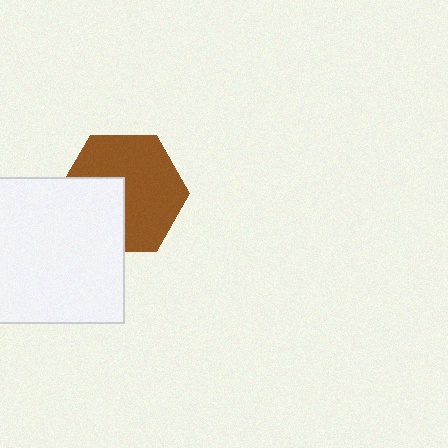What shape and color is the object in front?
The object in front is a white square.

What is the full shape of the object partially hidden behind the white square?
The partially hidden object is a brown hexagon.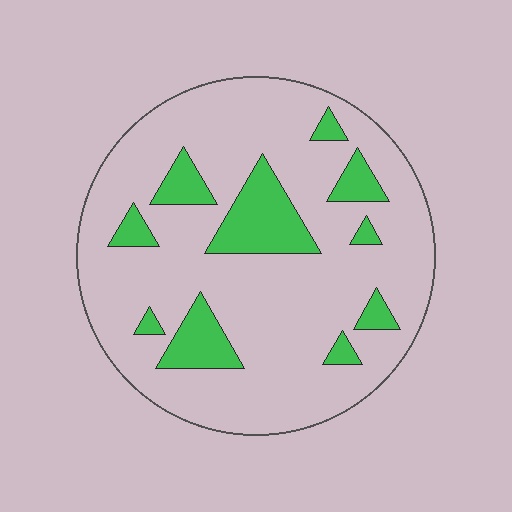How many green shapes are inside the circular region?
10.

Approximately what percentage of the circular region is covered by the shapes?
Approximately 20%.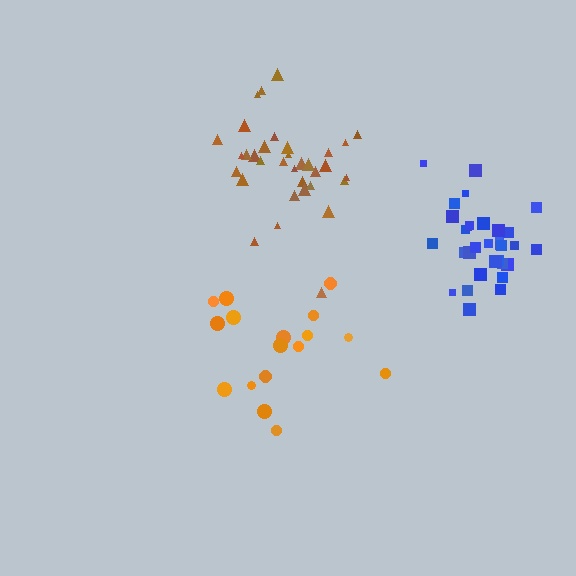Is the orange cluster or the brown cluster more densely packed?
Brown.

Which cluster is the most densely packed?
Blue.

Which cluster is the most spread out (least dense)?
Orange.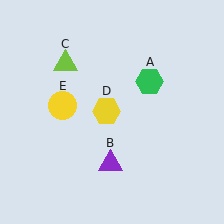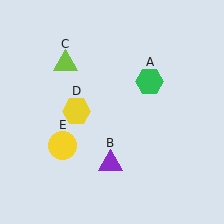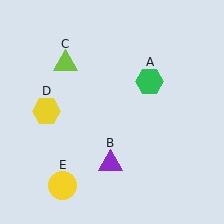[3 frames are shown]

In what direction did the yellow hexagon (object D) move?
The yellow hexagon (object D) moved left.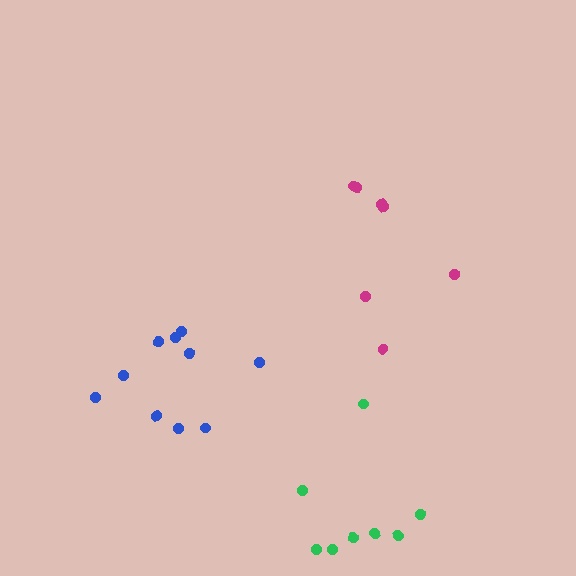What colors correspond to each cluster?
The clusters are colored: magenta, green, blue.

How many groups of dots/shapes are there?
There are 3 groups.